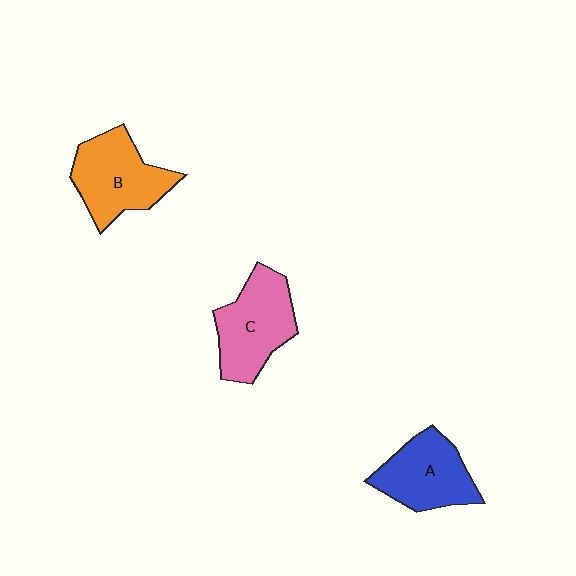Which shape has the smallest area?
Shape A (blue).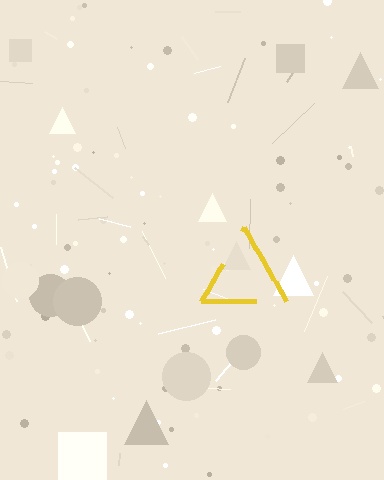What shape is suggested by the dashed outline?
The dashed outline suggests a triangle.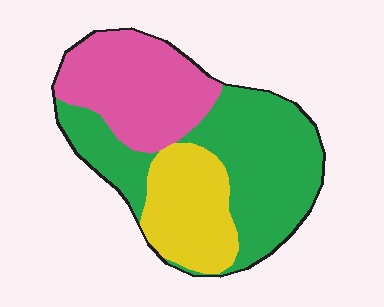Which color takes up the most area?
Green, at roughly 45%.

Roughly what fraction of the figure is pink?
Pink covers 31% of the figure.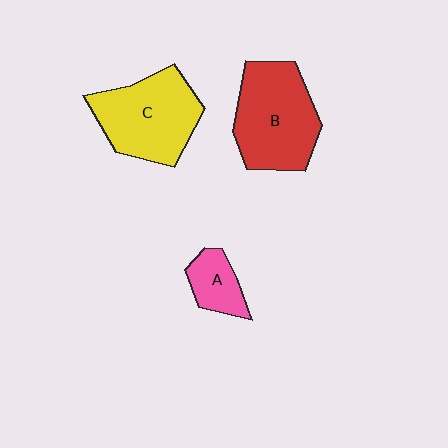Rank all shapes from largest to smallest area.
From largest to smallest: B (red), C (yellow), A (pink).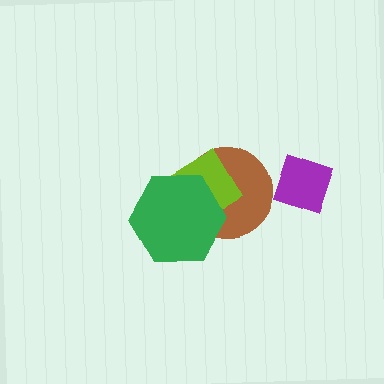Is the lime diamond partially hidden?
Yes, it is partially covered by another shape.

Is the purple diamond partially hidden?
No, no other shape covers it.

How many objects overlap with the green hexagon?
2 objects overlap with the green hexagon.